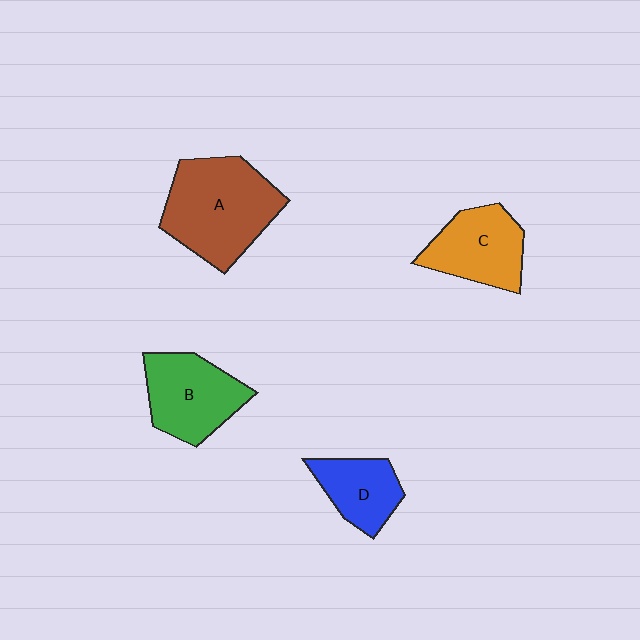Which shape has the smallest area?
Shape D (blue).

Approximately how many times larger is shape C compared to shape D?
Approximately 1.3 times.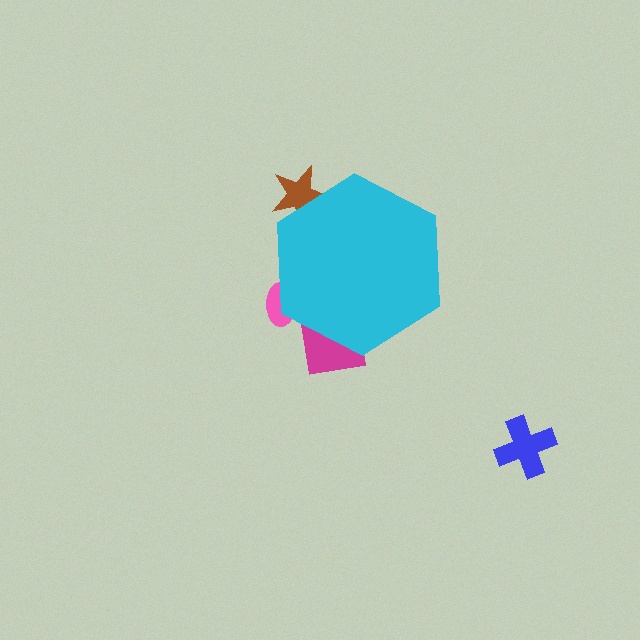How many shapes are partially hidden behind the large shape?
3 shapes are partially hidden.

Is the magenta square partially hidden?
Yes, the magenta square is partially hidden behind the cyan hexagon.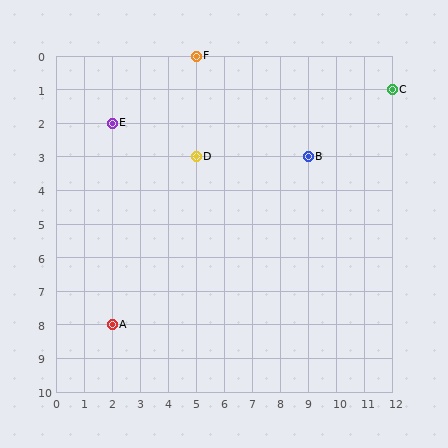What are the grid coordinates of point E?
Point E is at grid coordinates (2, 2).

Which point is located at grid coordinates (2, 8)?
Point A is at (2, 8).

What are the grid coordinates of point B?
Point B is at grid coordinates (9, 3).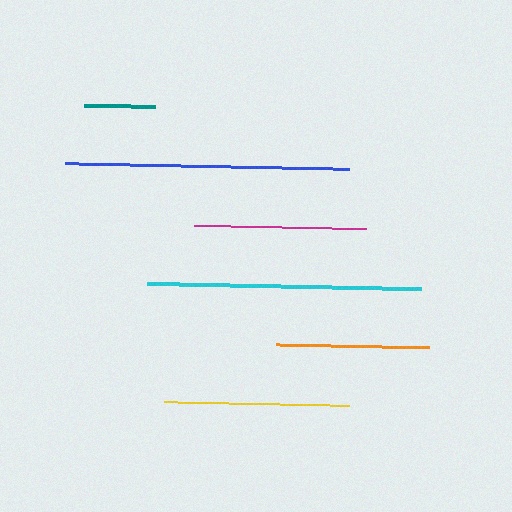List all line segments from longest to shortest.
From longest to shortest: blue, cyan, yellow, magenta, orange, teal.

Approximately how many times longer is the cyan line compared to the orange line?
The cyan line is approximately 1.8 times the length of the orange line.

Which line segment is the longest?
The blue line is the longest at approximately 285 pixels.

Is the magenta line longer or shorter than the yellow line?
The yellow line is longer than the magenta line.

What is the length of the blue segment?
The blue segment is approximately 285 pixels long.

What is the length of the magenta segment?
The magenta segment is approximately 173 pixels long.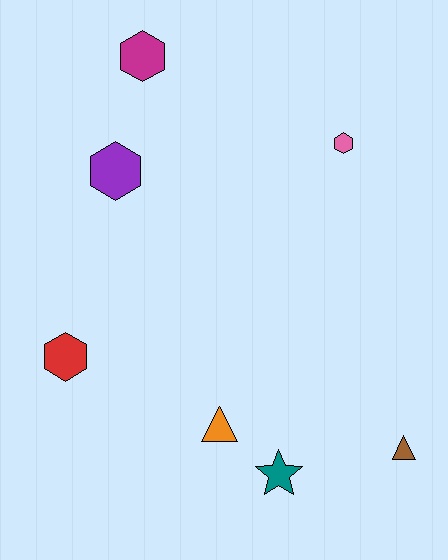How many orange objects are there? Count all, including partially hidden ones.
There is 1 orange object.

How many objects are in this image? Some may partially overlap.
There are 7 objects.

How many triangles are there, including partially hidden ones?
There are 2 triangles.